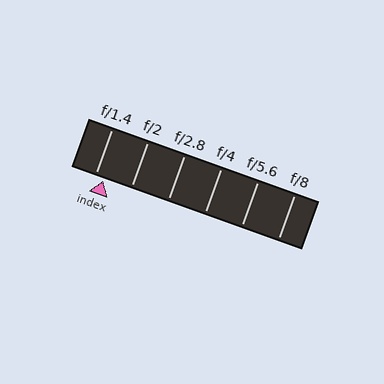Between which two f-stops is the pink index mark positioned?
The index mark is between f/1.4 and f/2.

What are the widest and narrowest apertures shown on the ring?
The widest aperture shown is f/1.4 and the narrowest is f/8.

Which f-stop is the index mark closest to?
The index mark is closest to f/1.4.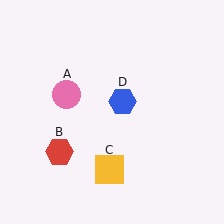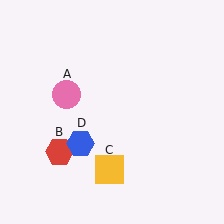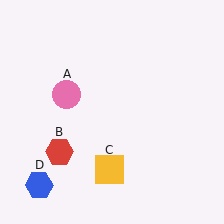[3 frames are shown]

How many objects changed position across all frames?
1 object changed position: blue hexagon (object D).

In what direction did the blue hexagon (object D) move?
The blue hexagon (object D) moved down and to the left.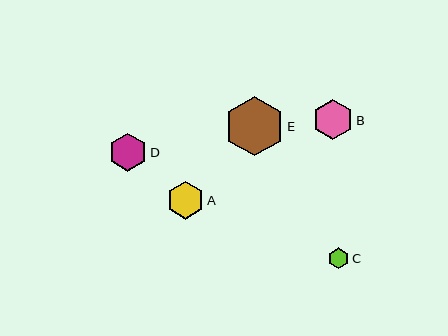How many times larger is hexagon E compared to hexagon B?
Hexagon E is approximately 1.5 times the size of hexagon B.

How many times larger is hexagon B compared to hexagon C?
Hexagon B is approximately 1.9 times the size of hexagon C.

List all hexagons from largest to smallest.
From largest to smallest: E, B, D, A, C.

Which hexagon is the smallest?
Hexagon C is the smallest with a size of approximately 21 pixels.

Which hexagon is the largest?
Hexagon E is the largest with a size of approximately 59 pixels.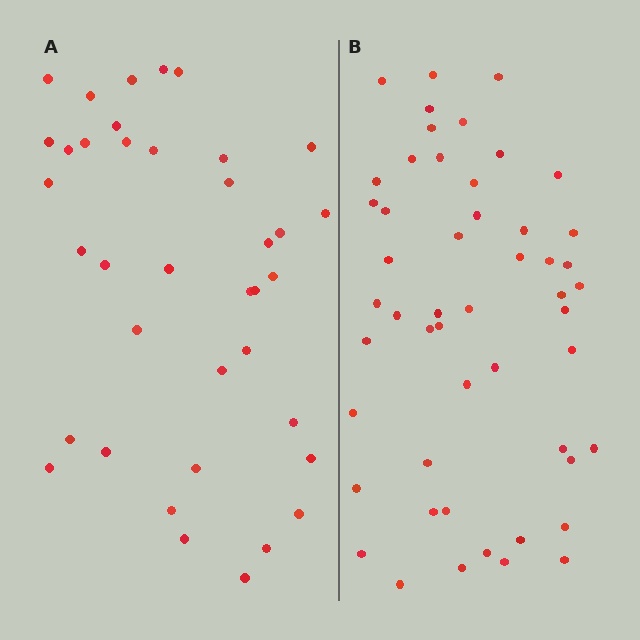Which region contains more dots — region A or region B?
Region B (the right region) has more dots.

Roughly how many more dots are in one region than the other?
Region B has approximately 15 more dots than region A.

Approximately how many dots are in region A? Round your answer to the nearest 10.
About 40 dots. (The exact count is 38, which rounds to 40.)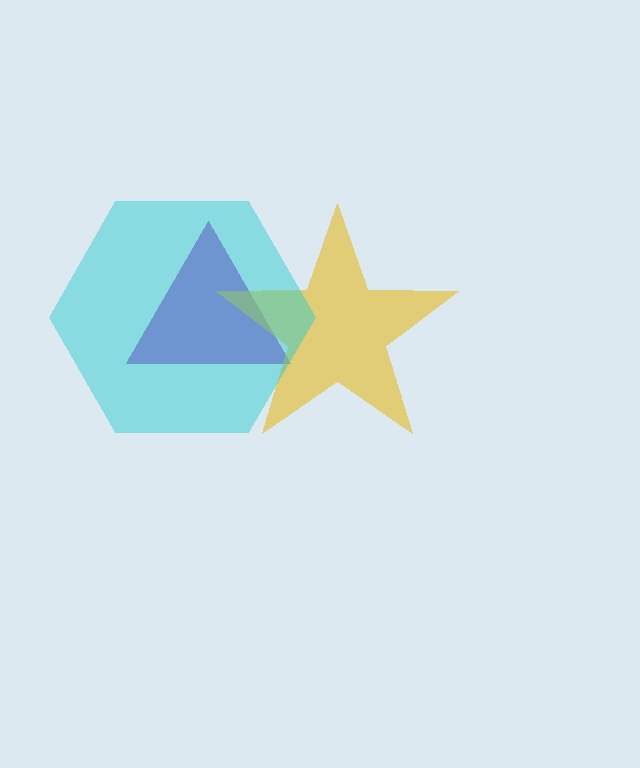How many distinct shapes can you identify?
There are 3 distinct shapes: a purple triangle, a yellow star, a cyan hexagon.